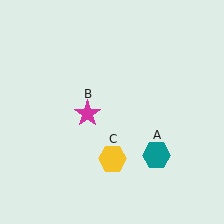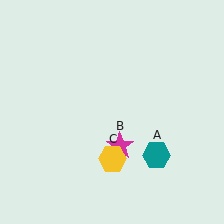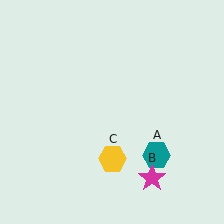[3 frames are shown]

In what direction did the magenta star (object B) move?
The magenta star (object B) moved down and to the right.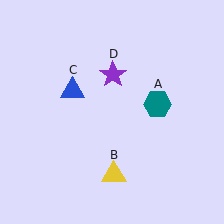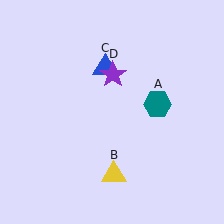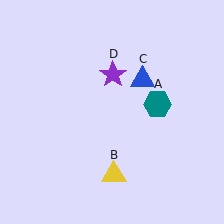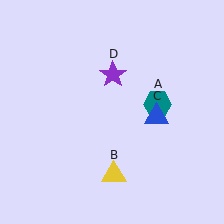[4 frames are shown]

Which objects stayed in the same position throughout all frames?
Teal hexagon (object A) and yellow triangle (object B) and purple star (object D) remained stationary.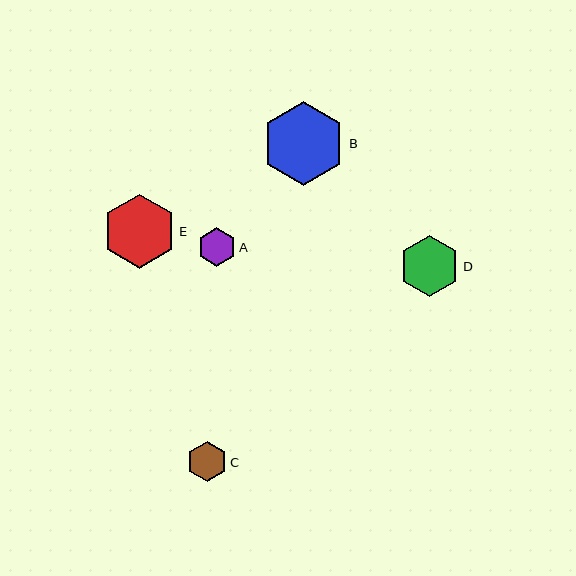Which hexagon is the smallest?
Hexagon A is the smallest with a size of approximately 39 pixels.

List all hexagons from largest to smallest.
From largest to smallest: B, E, D, C, A.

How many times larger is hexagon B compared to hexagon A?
Hexagon B is approximately 2.2 times the size of hexagon A.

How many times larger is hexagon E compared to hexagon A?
Hexagon E is approximately 1.9 times the size of hexagon A.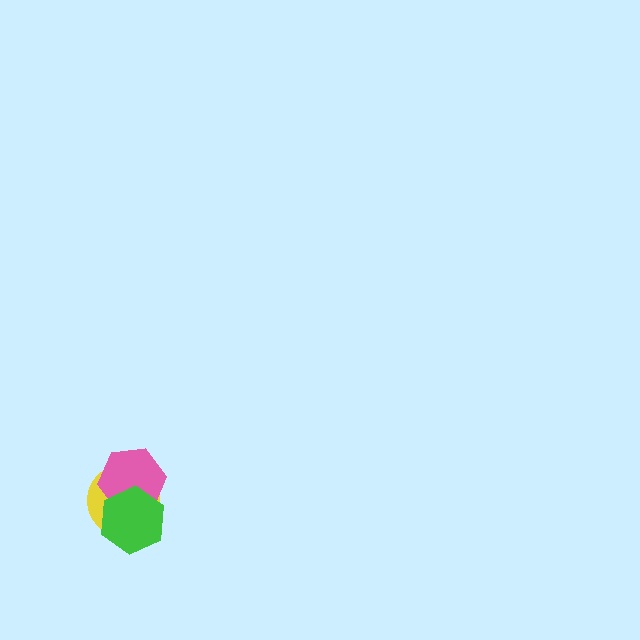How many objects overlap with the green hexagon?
2 objects overlap with the green hexagon.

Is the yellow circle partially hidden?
Yes, it is partially covered by another shape.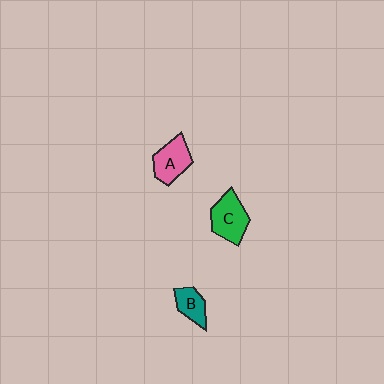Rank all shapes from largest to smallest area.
From largest to smallest: C (green), A (pink), B (teal).